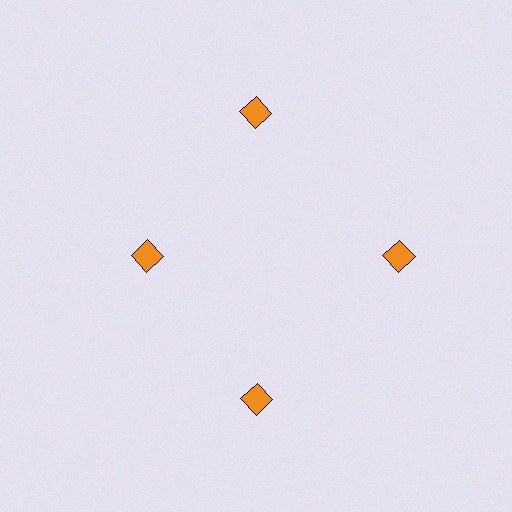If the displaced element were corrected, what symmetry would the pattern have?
It would have 4-fold rotational symmetry — the pattern would map onto itself every 90 degrees.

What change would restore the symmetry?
The symmetry would be restored by moving it outward, back onto the ring so that all 4 squares sit at equal angles and equal distance from the center.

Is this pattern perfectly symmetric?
No. The 4 orange squares are arranged in a ring, but one element near the 9 o'clock position is pulled inward toward the center, breaking the 4-fold rotational symmetry.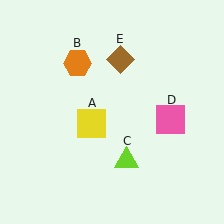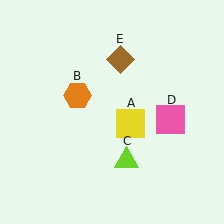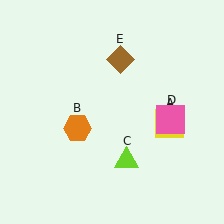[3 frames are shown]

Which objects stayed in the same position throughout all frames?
Lime triangle (object C) and pink square (object D) and brown diamond (object E) remained stationary.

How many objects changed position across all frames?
2 objects changed position: yellow square (object A), orange hexagon (object B).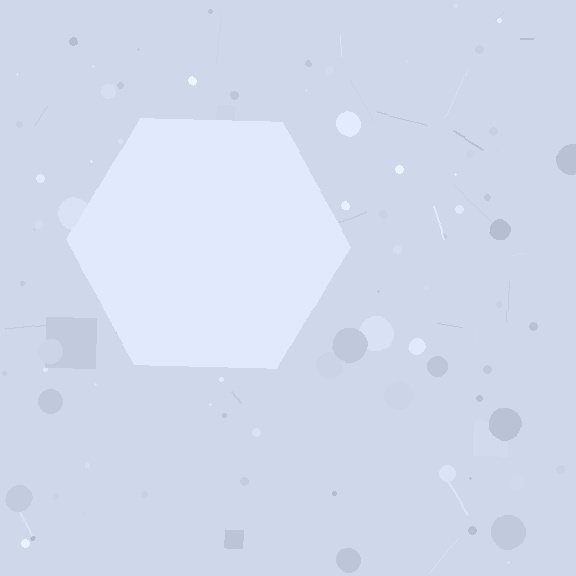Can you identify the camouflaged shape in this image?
The camouflaged shape is a hexagon.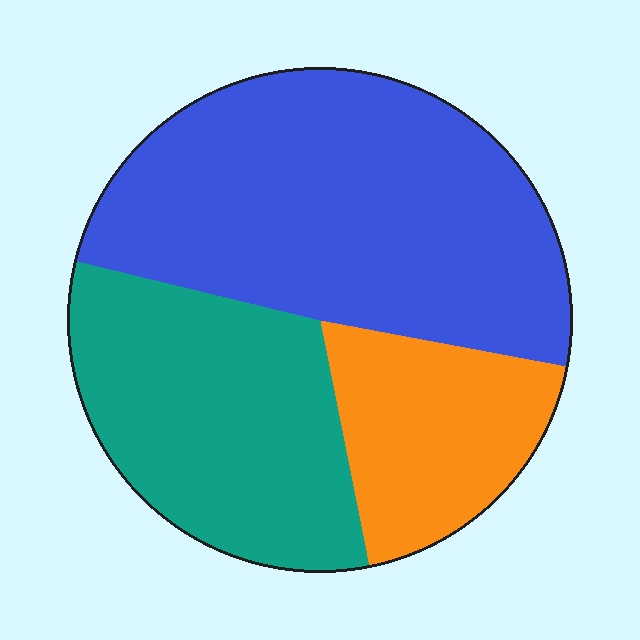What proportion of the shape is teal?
Teal takes up about one third (1/3) of the shape.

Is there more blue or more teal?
Blue.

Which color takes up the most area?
Blue, at roughly 50%.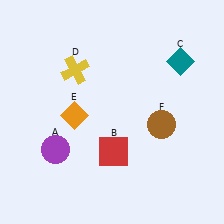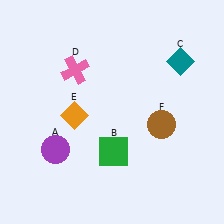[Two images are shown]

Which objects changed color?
B changed from red to green. D changed from yellow to pink.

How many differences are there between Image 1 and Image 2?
There are 2 differences between the two images.